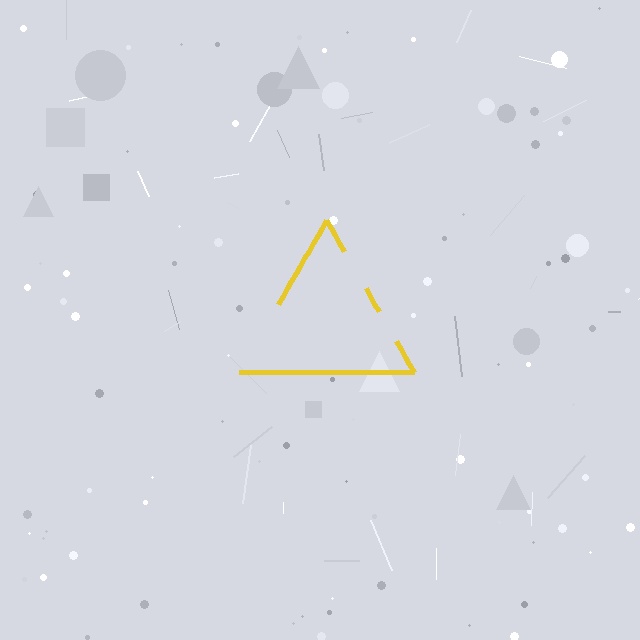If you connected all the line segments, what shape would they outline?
They would outline a triangle.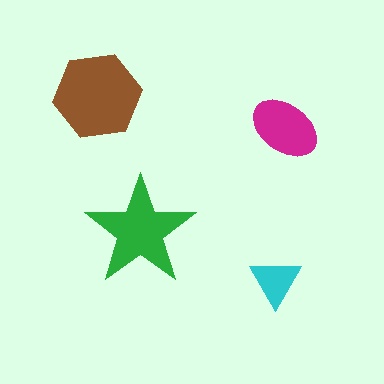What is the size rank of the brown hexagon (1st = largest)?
1st.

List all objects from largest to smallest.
The brown hexagon, the green star, the magenta ellipse, the cyan triangle.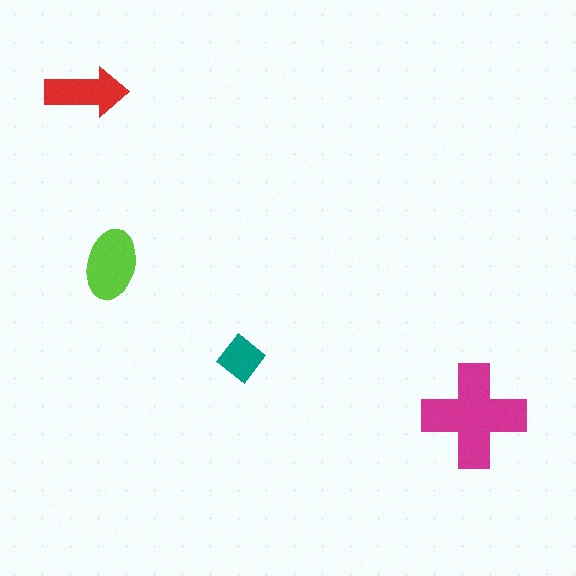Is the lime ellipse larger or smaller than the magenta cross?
Smaller.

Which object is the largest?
The magenta cross.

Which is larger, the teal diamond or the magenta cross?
The magenta cross.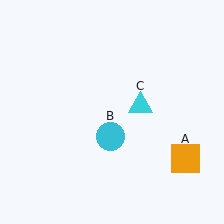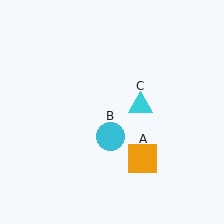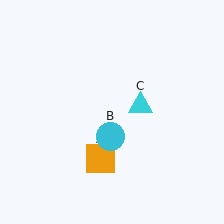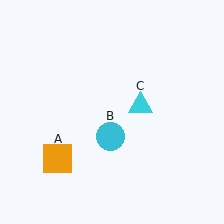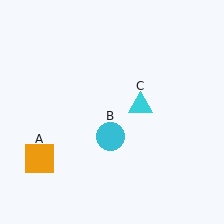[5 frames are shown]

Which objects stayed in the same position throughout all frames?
Cyan circle (object B) and cyan triangle (object C) remained stationary.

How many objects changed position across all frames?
1 object changed position: orange square (object A).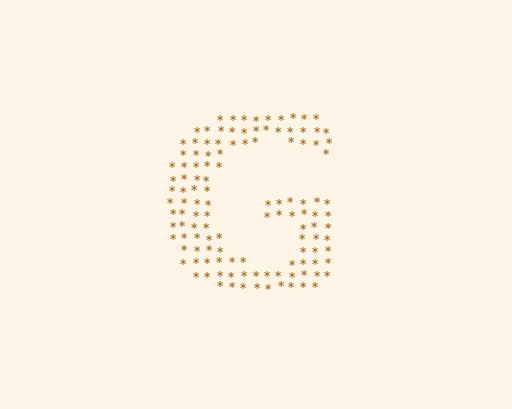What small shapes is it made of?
It is made of small asterisks.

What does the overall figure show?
The overall figure shows the letter G.